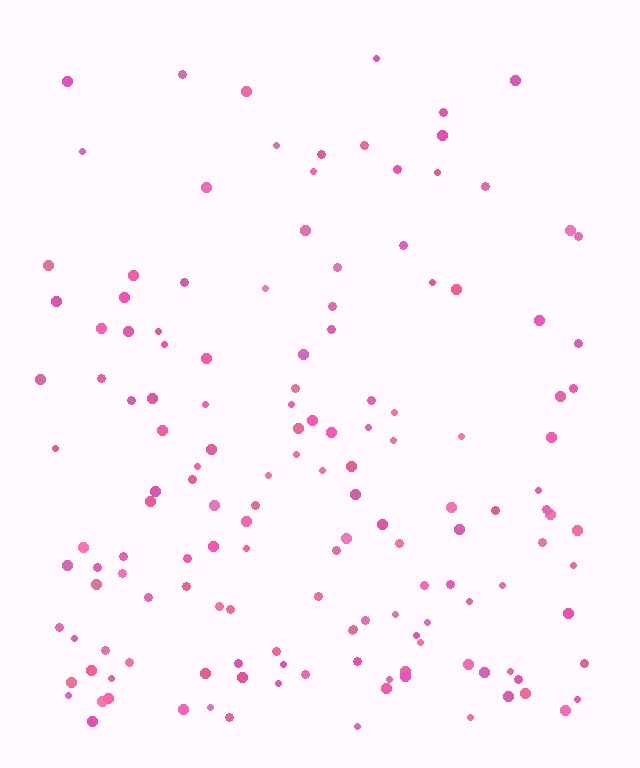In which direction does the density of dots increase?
From top to bottom, with the bottom side densest.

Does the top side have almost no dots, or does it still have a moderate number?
Still a moderate number, just noticeably fewer than the bottom.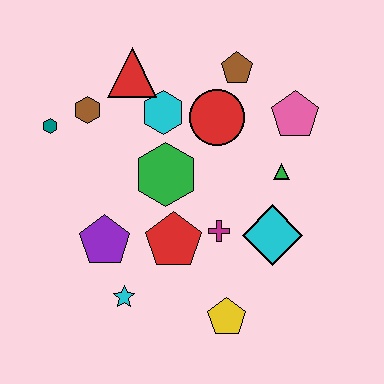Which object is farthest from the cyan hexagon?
The yellow pentagon is farthest from the cyan hexagon.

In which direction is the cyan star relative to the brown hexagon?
The cyan star is below the brown hexagon.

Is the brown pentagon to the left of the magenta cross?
No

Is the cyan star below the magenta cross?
Yes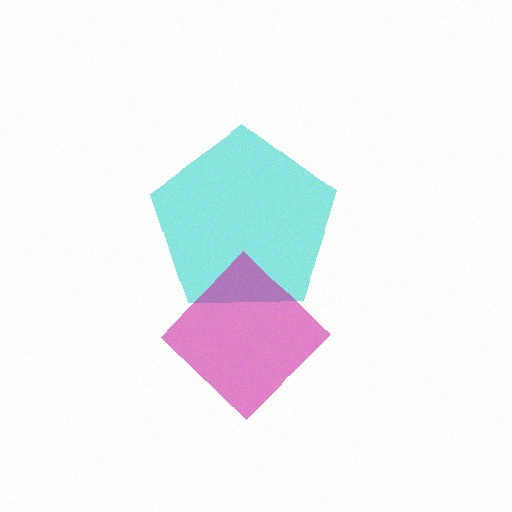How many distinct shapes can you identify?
There are 2 distinct shapes: a cyan pentagon, a magenta diamond.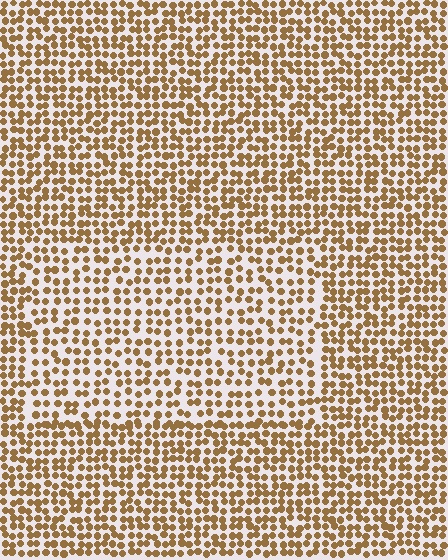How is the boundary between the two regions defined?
The boundary is defined by a change in element density (approximately 1.5x ratio). All elements are the same color, size, and shape.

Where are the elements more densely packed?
The elements are more densely packed outside the rectangle boundary.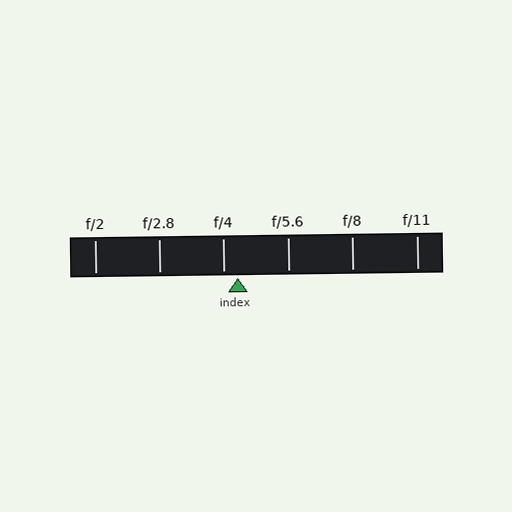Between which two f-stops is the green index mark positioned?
The index mark is between f/4 and f/5.6.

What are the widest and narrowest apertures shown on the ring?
The widest aperture shown is f/2 and the narrowest is f/11.